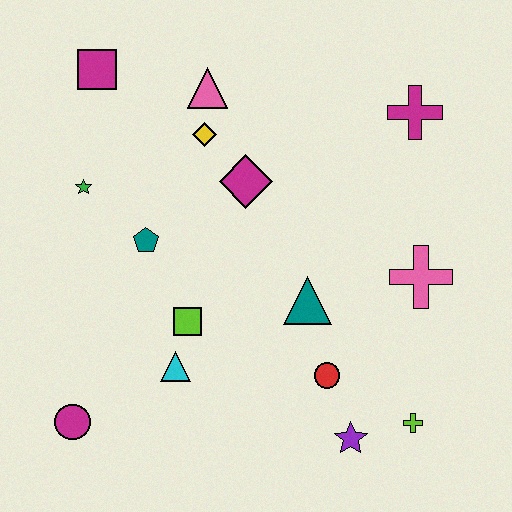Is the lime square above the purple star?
Yes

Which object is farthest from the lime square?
The magenta cross is farthest from the lime square.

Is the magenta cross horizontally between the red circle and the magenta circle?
No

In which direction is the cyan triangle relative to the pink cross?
The cyan triangle is to the left of the pink cross.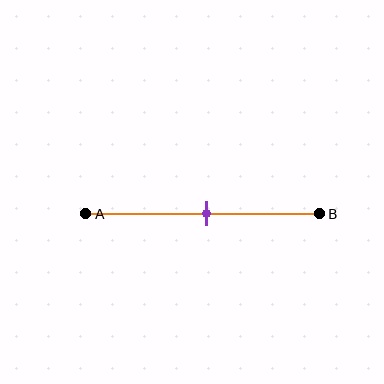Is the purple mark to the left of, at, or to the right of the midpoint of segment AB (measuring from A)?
The purple mark is approximately at the midpoint of segment AB.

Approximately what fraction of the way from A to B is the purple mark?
The purple mark is approximately 50% of the way from A to B.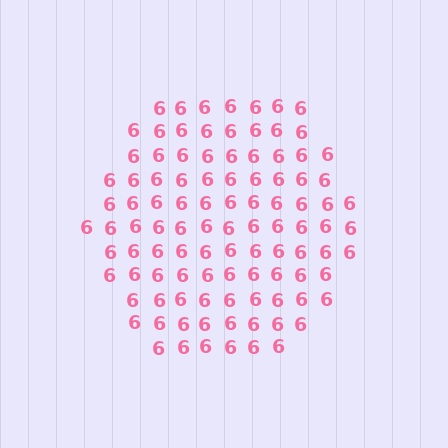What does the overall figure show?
The overall figure shows a hexagon.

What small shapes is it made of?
It is made of small digit 6's.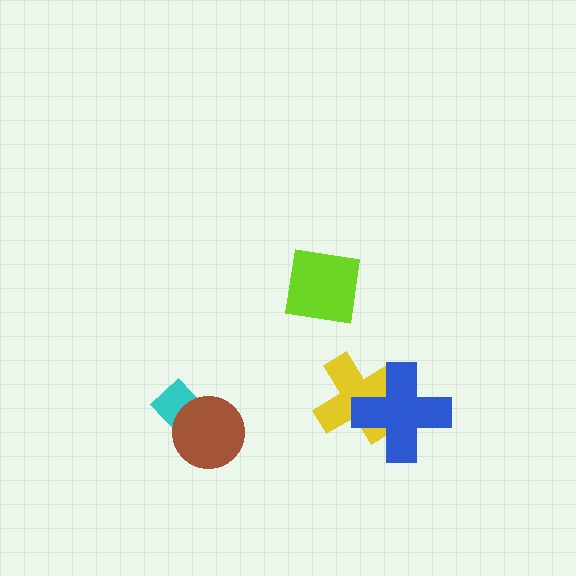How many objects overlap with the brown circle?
1 object overlaps with the brown circle.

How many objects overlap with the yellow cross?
1 object overlaps with the yellow cross.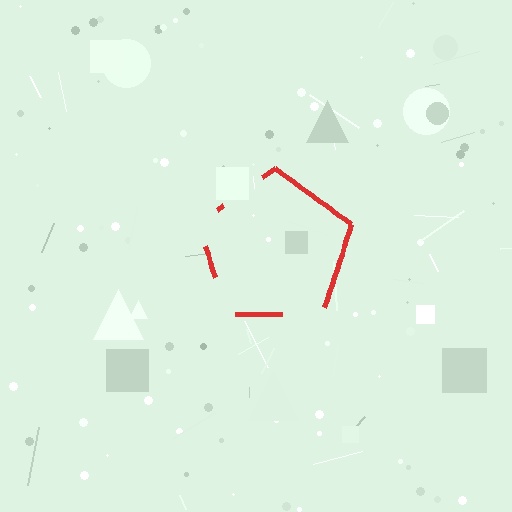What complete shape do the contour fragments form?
The contour fragments form a pentagon.